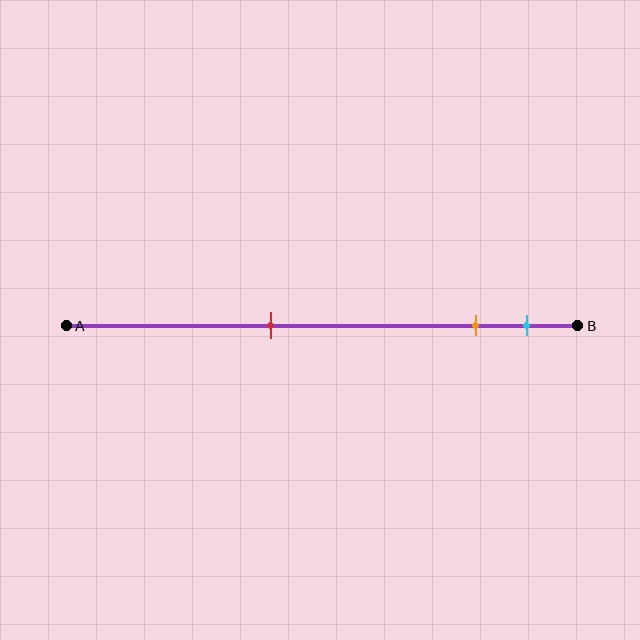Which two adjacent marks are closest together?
The orange and cyan marks are the closest adjacent pair.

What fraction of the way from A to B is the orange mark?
The orange mark is approximately 80% (0.8) of the way from A to B.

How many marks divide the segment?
There are 3 marks dividing the segment.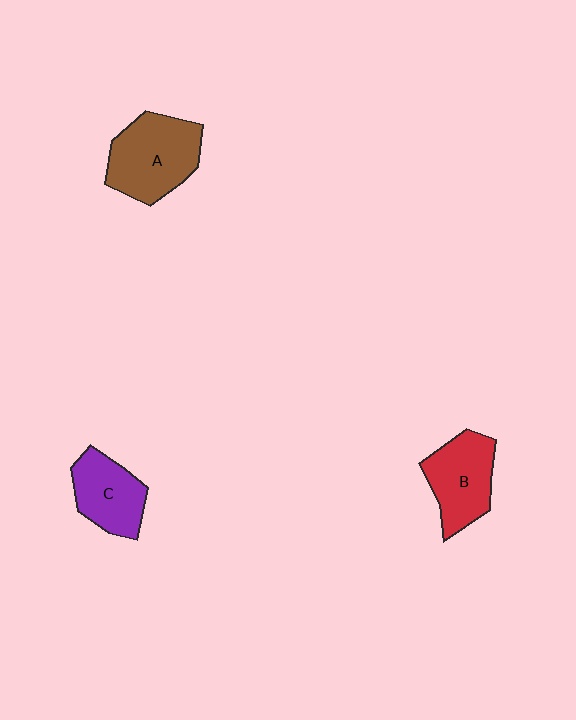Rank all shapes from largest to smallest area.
From largest to smallest: A (brown), B (red), C (purple).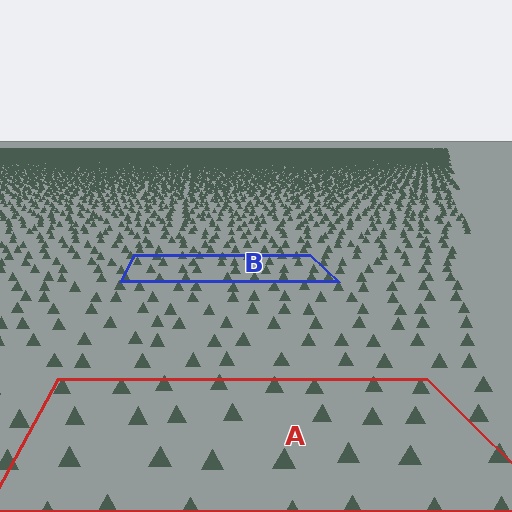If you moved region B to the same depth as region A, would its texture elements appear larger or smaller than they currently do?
They would appear larger. At a closer depth, the same texture elements are projected at a bigger on-screen size.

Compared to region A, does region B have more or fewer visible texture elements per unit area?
Region B has more texture elements per unit area — they are packed more densely because it is farther away.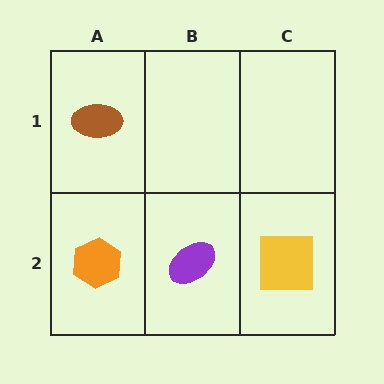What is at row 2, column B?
A purple ellipse.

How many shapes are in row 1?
1 shape.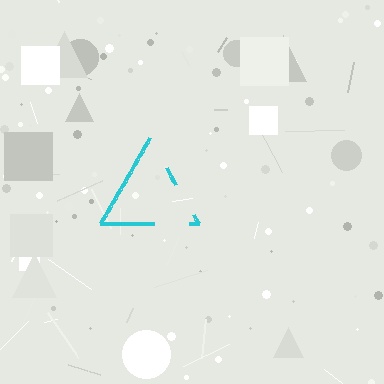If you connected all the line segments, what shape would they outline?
They would outline a triangle.